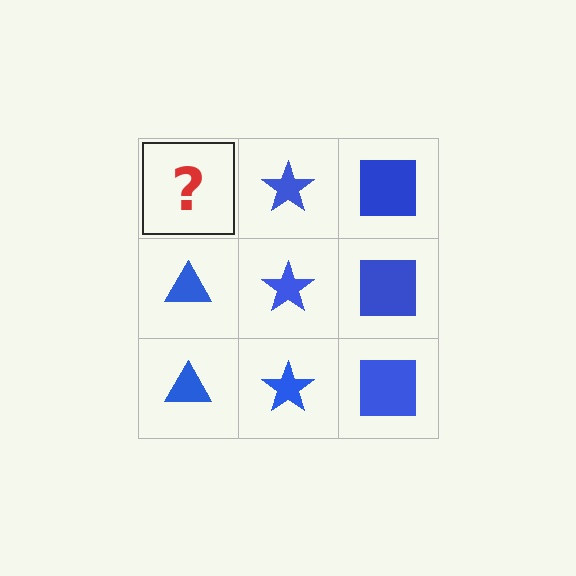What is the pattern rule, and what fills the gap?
The rule is that each column has a consistent shape. The gap should be filled with a blue triangle.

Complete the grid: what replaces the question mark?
The question mark should be replaced with a blue triangle.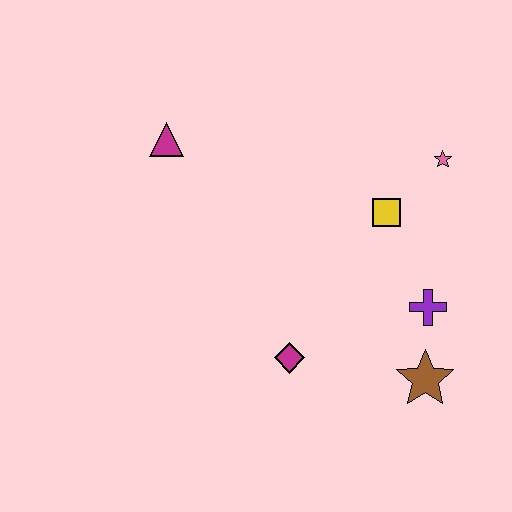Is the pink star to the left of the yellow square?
No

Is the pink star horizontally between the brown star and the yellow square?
No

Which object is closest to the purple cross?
The brown star is closest to the purple cross.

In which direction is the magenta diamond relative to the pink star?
The magenta diamond is below the pink star.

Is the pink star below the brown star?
No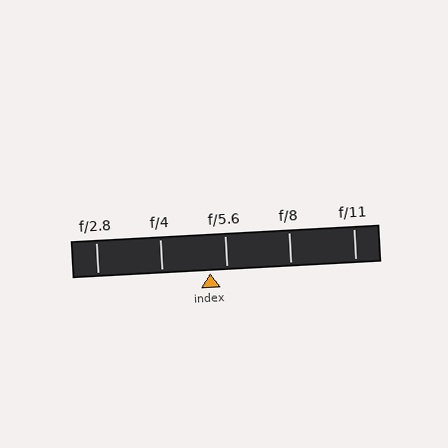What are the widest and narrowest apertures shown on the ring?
The widest aperture shown is f/2.8 and the narrowest is f/11.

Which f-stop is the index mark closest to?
The index mark is closest to f/5.6.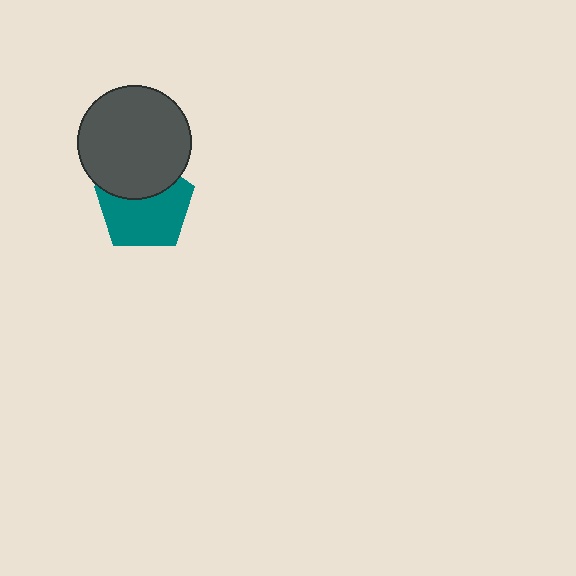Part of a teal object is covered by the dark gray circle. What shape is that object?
It is a pentagon.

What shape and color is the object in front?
The object in front is a dark gray circle.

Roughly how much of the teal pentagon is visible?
About half of it is visible (roughly 64%).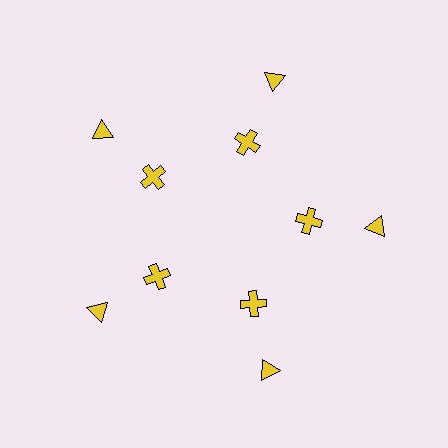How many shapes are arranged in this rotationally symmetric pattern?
There are 10 shapes, arranged in 5 groups of 2.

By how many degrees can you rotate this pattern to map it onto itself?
The pattern maps onto itself every 72 degrees of rotation.